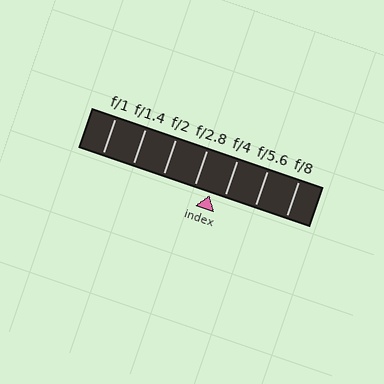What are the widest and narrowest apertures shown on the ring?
The widest aperture shown is f/1 and the narrowest is f/8.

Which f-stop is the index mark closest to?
The index mark is closest to f/4.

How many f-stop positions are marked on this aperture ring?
There are 7 f-stop positions marked.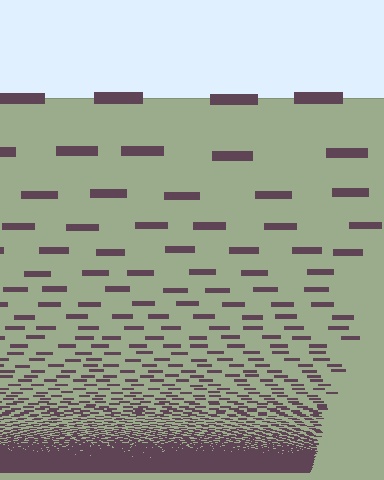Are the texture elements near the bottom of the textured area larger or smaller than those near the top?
Smaller. The gradient is inverted — elements near the bottom are smaller and denser.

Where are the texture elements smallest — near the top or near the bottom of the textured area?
Near the bottom.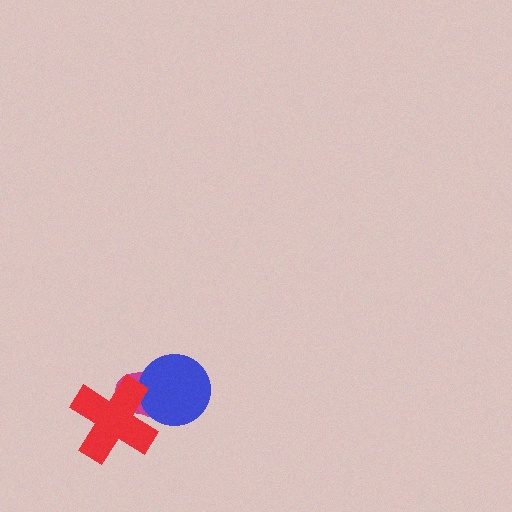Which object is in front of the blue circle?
The red cross is in front of the blue circle.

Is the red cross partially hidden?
No, no other shape covers it.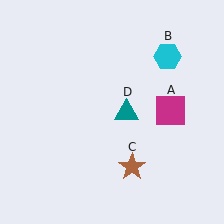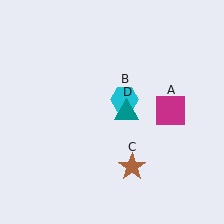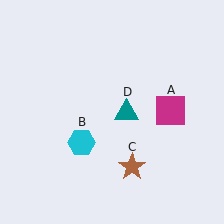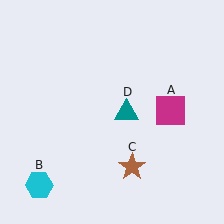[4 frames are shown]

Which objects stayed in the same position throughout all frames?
Magenta square (object A) and brown star (object C) and teal triangle (object D) remained stationary.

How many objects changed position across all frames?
1 object changed position: cyan hexagon (object B).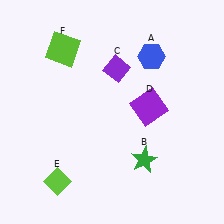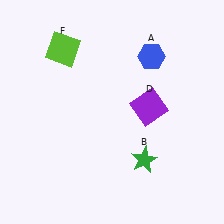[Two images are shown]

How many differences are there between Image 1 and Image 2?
There are 2 differences between the two images.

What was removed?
The purple diamond (C), the lime diamond (E) were removed in Image 2.